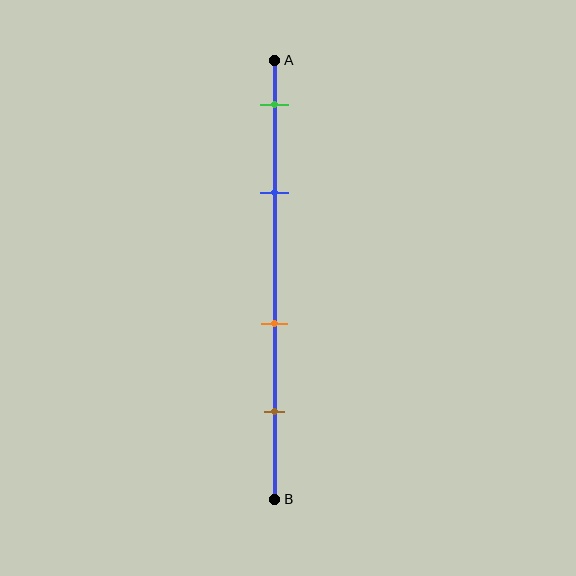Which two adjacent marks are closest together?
The green and blue marks are the closest adjacent pair.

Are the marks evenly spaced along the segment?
No, the marks are not evenly spaced.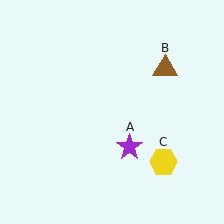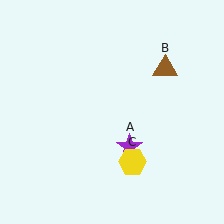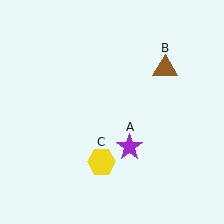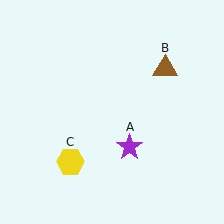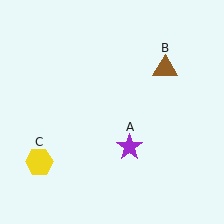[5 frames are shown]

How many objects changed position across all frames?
1 object changed position: yellow hexagon (object C).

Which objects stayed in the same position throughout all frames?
Purple star (object A) and brown triangle (object B) remained stationary.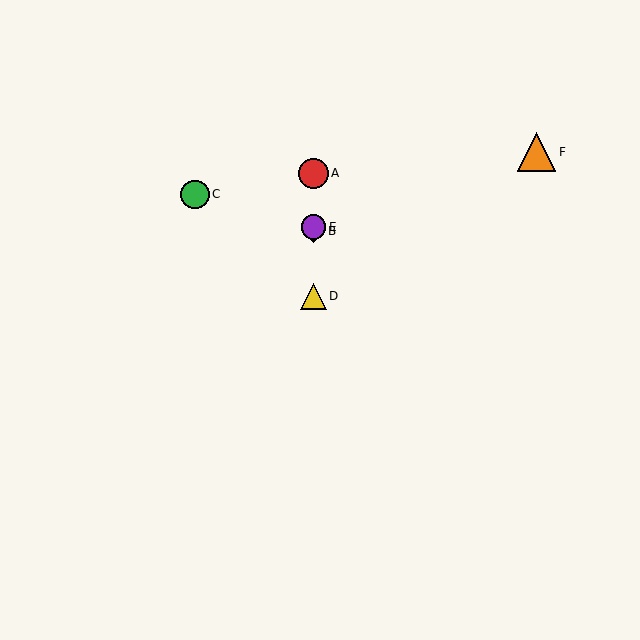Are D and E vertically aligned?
Yes, both are at x≈313.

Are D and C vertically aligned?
No, D is at x≈313 and C is at x≈195.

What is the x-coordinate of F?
Object F is at x≈537.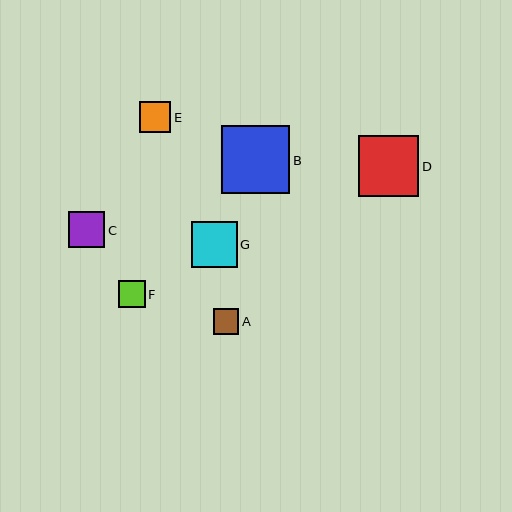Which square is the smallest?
Square A is the smallest with a size of approximately 25 pixels.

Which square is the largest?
Square B is the largest with a size of approximately 68 pixels.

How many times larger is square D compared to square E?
Square D is approximately 1.9 times the size of square E.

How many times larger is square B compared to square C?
Square B is approximately 1.9 times the size of square C.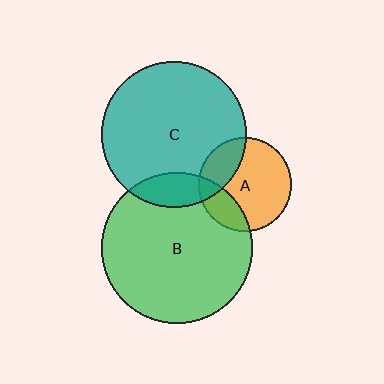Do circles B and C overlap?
Yes.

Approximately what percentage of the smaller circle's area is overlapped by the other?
Approximately 15%.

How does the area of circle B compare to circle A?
Approximately 2.6 times.